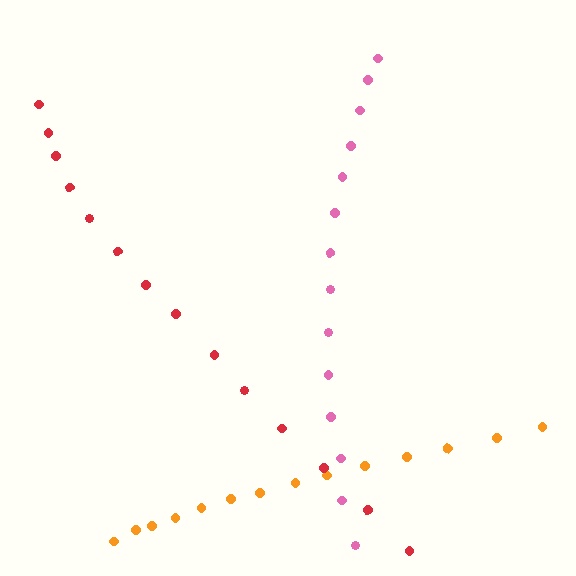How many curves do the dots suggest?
There are 3 distinct paths.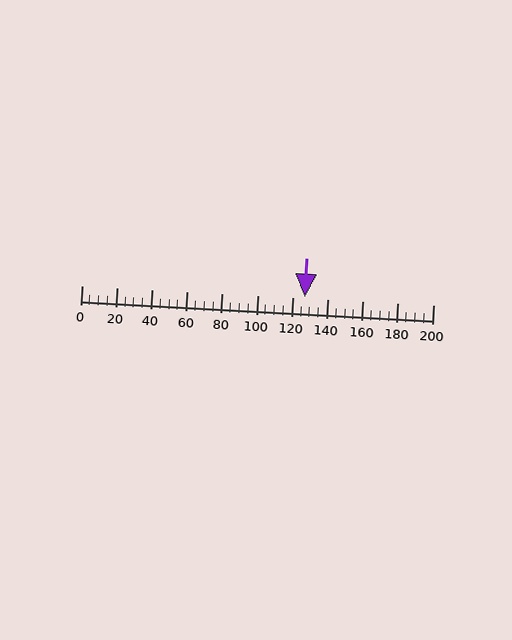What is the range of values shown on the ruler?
The ruler shows values from 0 to 200.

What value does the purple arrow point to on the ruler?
The purple arrow points to approximately 127.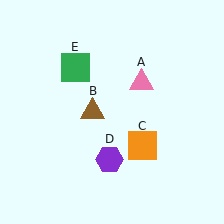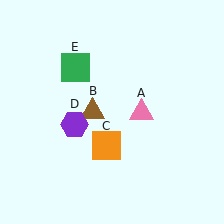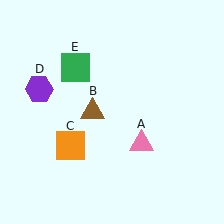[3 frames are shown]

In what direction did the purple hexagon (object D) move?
The purple hexagon (object D) moved up and to the left.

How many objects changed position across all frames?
3 objects changed position: pink triangle (object A), orange square (object C), purple hexagon (object D).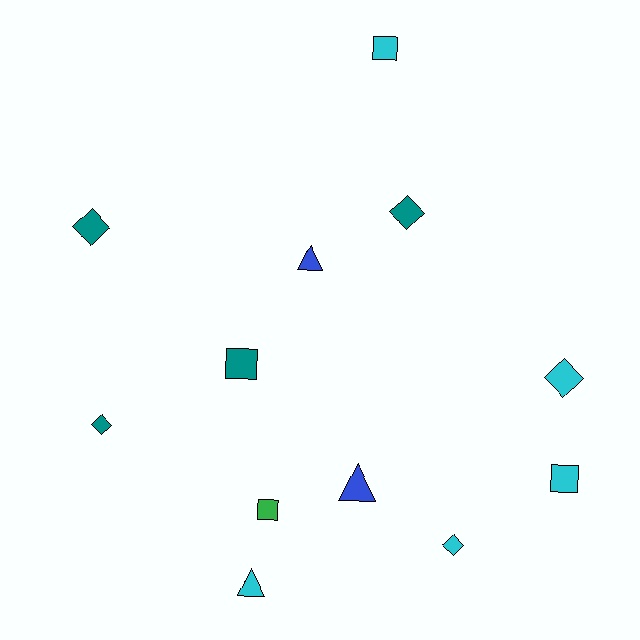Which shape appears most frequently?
Diamond, with 5 objects.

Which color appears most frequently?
Cyan, with 5 objects.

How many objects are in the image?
There are 12 objects.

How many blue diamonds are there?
There are no blue diamonds.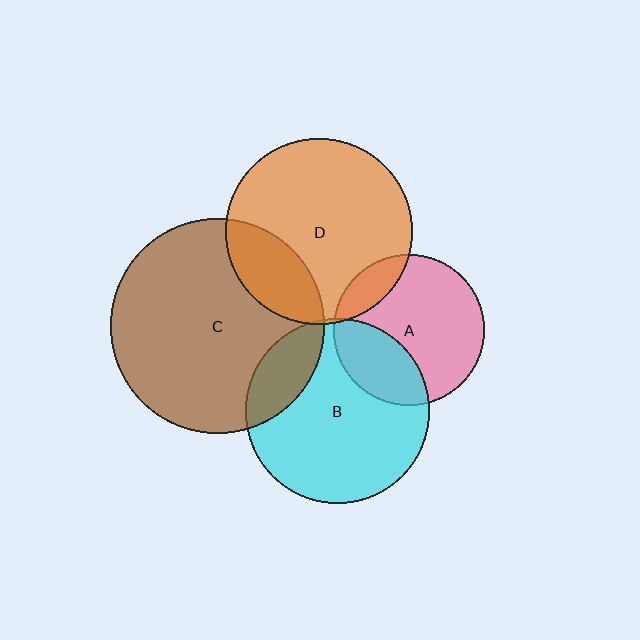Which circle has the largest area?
Circle C (brown).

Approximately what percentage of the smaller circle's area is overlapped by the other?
Approximately 15%.